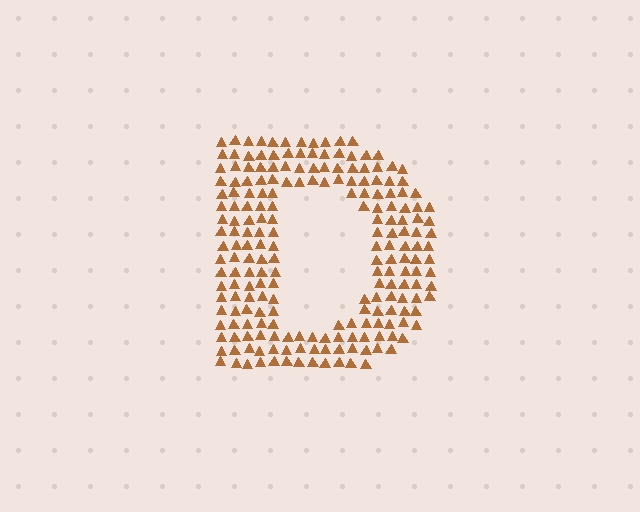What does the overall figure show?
The overall figure shows the letter D.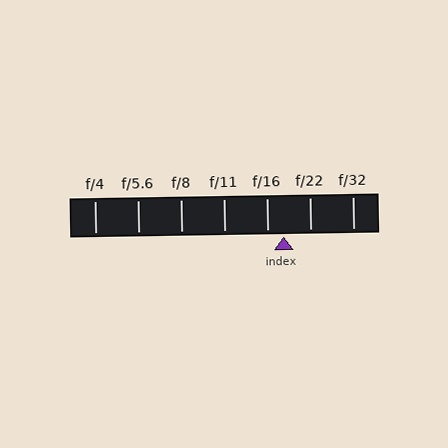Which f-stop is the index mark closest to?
The index mark is closest to f/16.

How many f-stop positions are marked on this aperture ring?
There are 7 f-stop positions marked.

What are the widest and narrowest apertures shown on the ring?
The widest aperture shown is f/4 and the narrowest is f/32.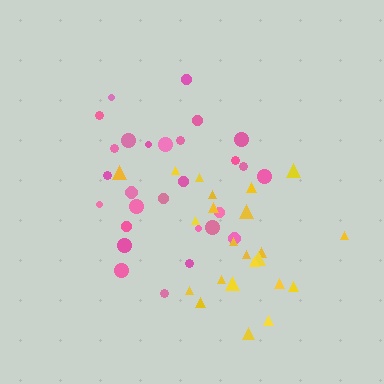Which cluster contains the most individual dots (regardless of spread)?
Pink (28).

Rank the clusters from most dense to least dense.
pink, yellow.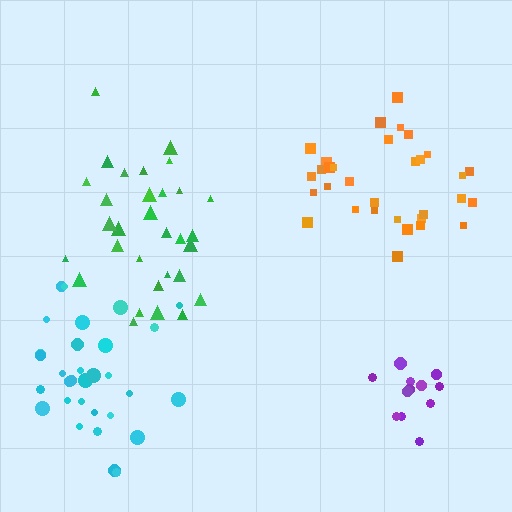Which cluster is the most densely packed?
Purple.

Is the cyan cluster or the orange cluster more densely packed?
Orange.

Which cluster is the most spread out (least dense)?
Green.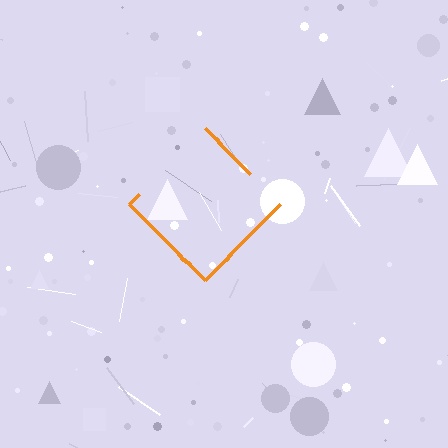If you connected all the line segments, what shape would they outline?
They would outline a diamond.